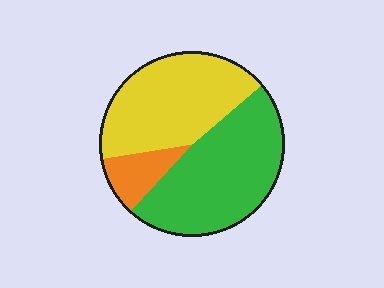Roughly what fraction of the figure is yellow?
Yellow covers around 40% of the figure.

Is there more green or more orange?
Green.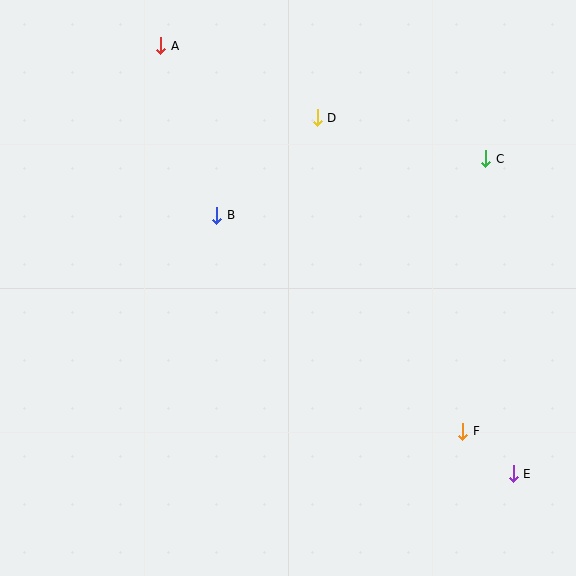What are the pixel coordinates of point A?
Point A is at (161, 46).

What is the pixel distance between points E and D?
The distance between E and D is 406 pixels.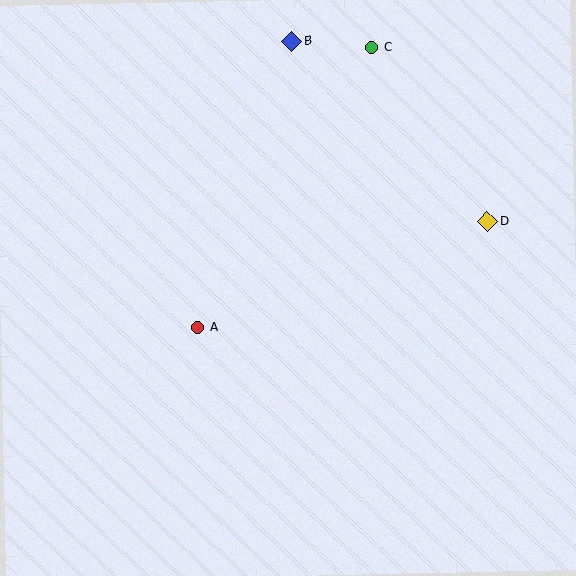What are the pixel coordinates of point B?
Point B is at (292, 41).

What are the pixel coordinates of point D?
Point D is at (488, 222).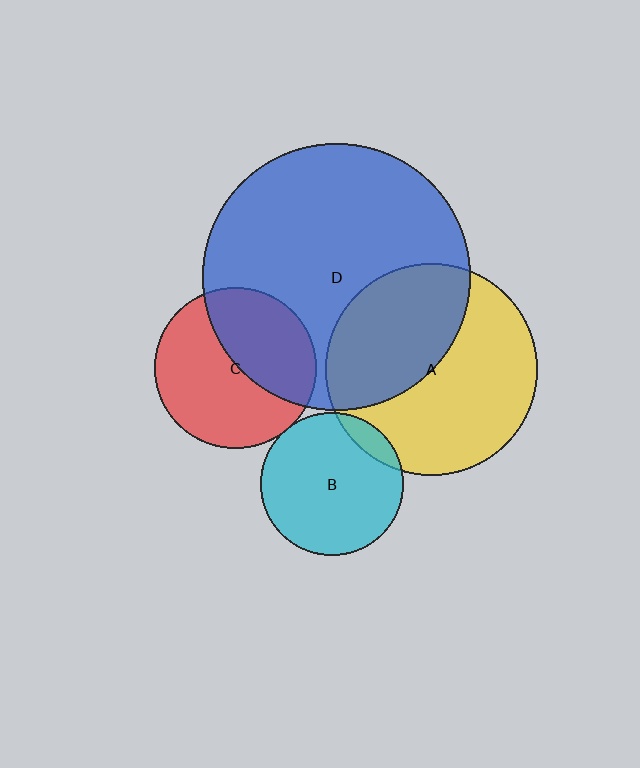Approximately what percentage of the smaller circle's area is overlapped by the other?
Approximately 10%.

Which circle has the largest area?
Circle D (blue).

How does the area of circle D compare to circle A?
Approximately 1.6 times.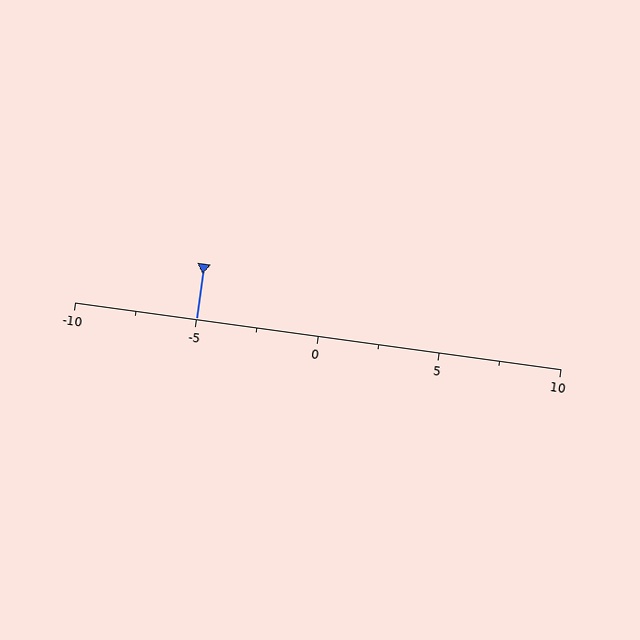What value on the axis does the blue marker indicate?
The marker indicates approximately -5.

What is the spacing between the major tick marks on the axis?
The major ticks are spaced 5 apart.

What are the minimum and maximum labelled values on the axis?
The axis runs from -10 to 10.